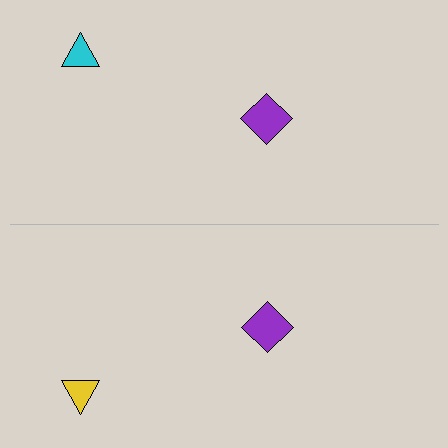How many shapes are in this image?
There are 4 shapes in this image.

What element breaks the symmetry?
The yellow triangle on the bottom side breaks the symmetry — its mirror counterpart is cyan.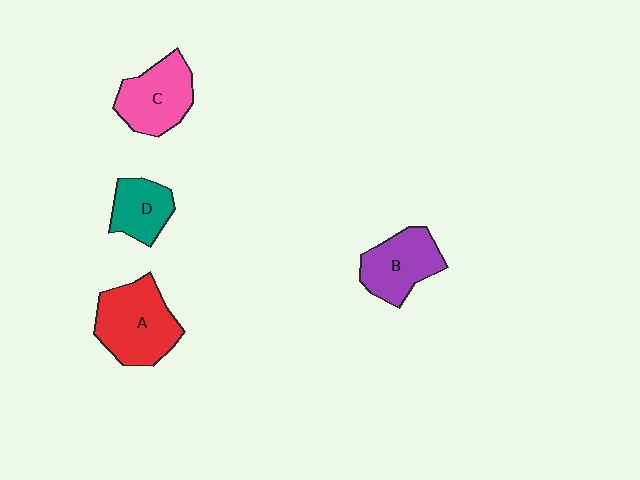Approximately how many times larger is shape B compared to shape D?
Approximately 1.3 times.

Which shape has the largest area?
Shape A (red).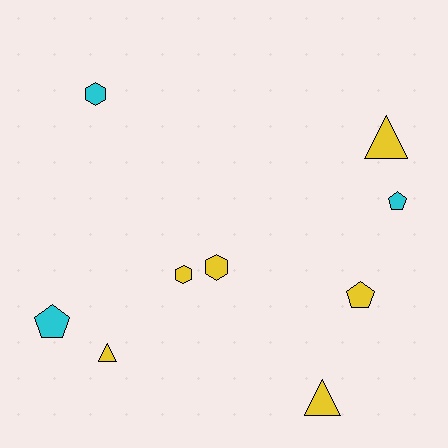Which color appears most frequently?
Yellow, with 6 objects.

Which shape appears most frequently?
Hexagon, with 3 objects.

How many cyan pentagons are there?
There are 2 cyan pentagons.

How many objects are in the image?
There are 9 objects.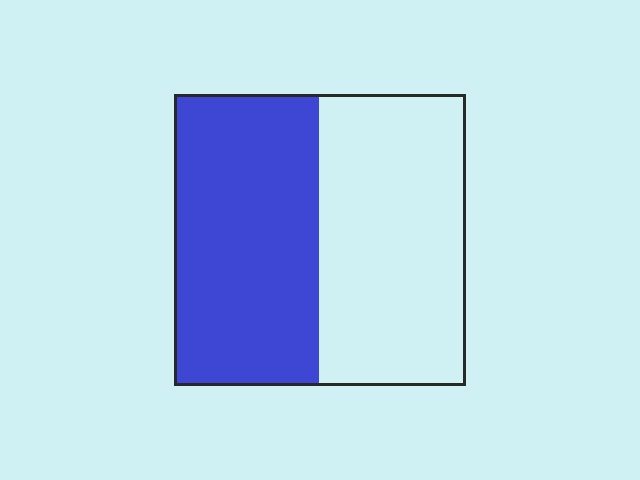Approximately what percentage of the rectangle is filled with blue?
Approximately 50%.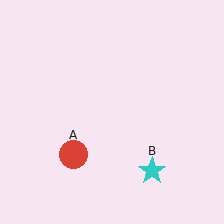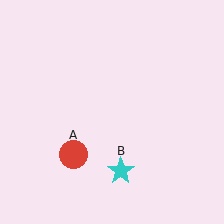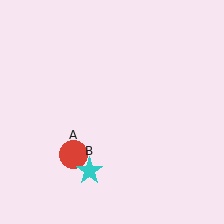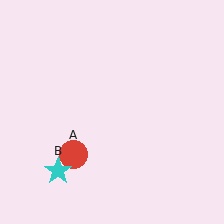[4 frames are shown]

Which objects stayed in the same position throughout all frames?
Red circle (object A) remained stationary.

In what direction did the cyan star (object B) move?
The cyan star (object B) moved left.